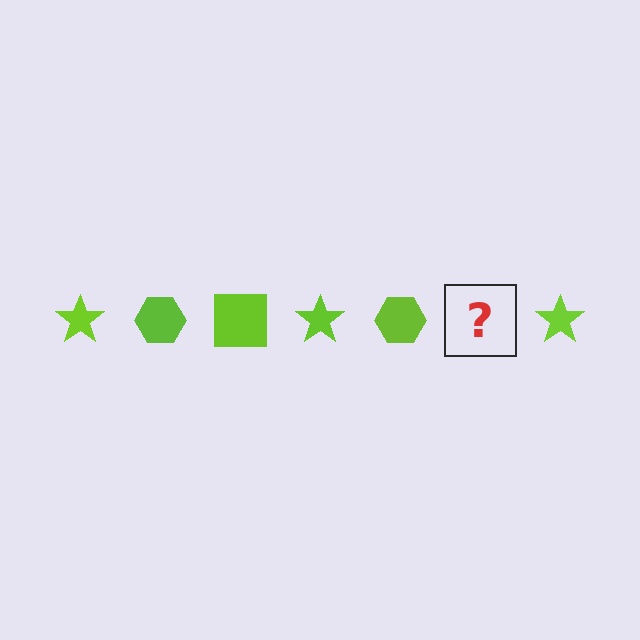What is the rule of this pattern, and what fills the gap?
The rule is that the pattern cycles through star, hexagon, square shapes in lime. The gap should be filled with a lime square.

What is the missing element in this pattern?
The missing element is a lime square.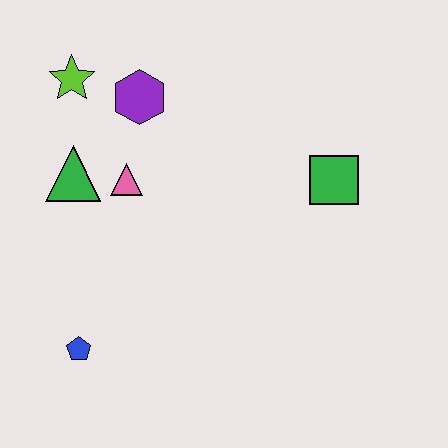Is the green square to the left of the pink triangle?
No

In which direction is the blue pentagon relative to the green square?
The blue pentagon is to the left of the green square.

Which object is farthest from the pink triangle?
The green square is farthest from the pink triangle.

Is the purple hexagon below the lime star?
Yes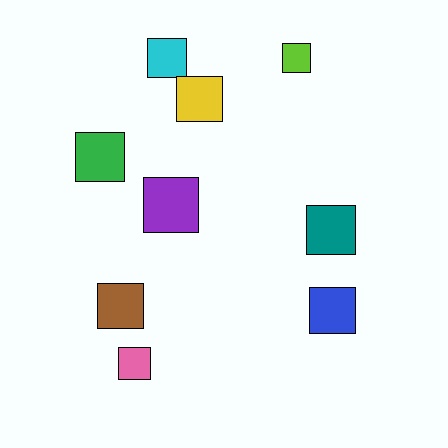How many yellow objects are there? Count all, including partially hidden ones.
There is 1 yellow object.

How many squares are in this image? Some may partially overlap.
There are 9 squares.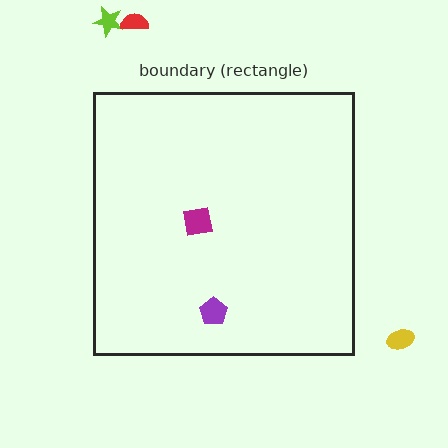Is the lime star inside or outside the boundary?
Outside.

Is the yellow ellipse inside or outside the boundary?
Outside.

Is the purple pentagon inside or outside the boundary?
Inside.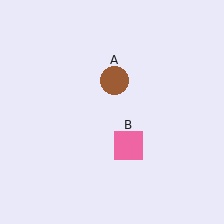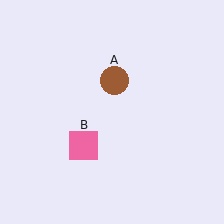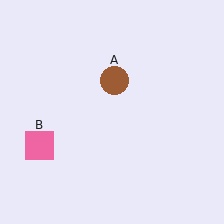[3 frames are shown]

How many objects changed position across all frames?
1 object changed position: pink square (object B).